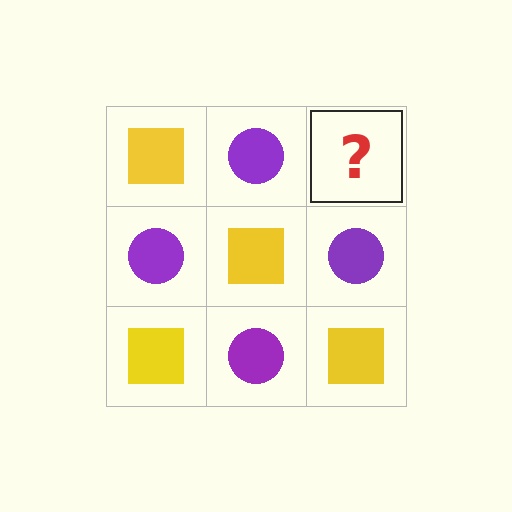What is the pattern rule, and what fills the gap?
The rule is that it alternates yellow square and purple circle in a checkerboard pattern. The gap should be filled with a yellow square.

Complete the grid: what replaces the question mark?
The question mark should be replaced with a yellow square.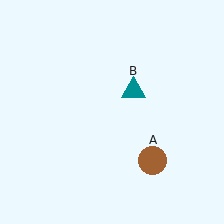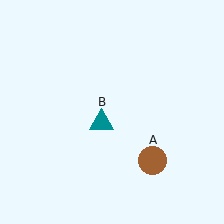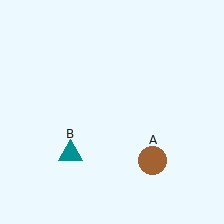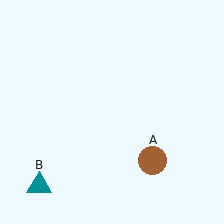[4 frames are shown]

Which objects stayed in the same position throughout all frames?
Brown circle (object A) remained stationary.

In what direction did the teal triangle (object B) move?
The teal triangle (object B) moved down and to the left.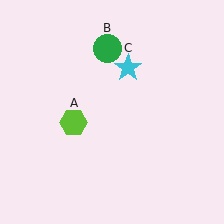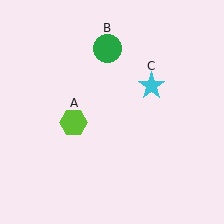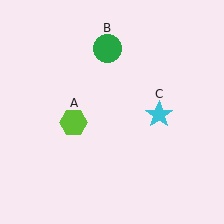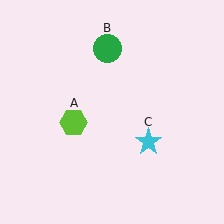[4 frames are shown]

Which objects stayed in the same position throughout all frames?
Lime hexagon (object A) and green circle (object B) remained stationary.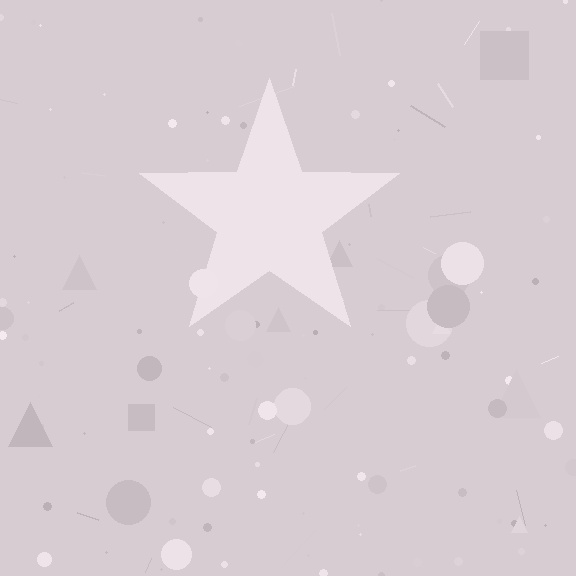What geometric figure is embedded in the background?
A star is embedded in the background.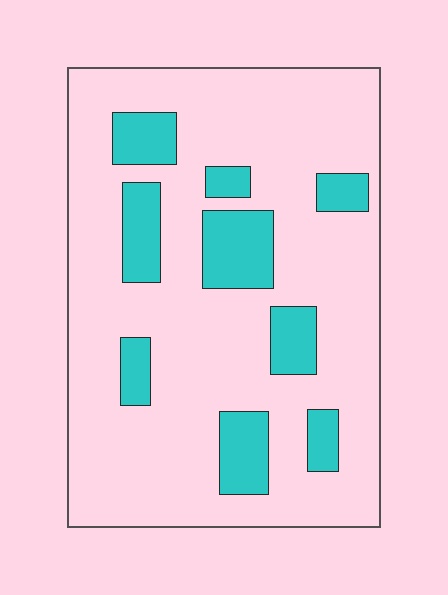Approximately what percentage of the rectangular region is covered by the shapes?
Approximately 20%.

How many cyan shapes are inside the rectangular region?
9.